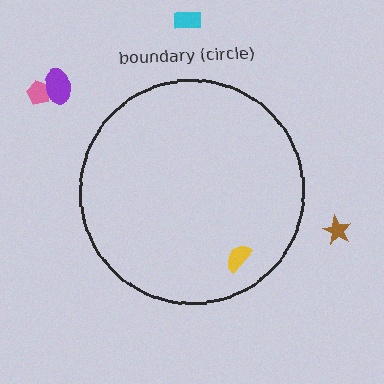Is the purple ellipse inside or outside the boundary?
Outside.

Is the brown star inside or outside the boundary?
Outside.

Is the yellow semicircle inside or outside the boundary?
Inside.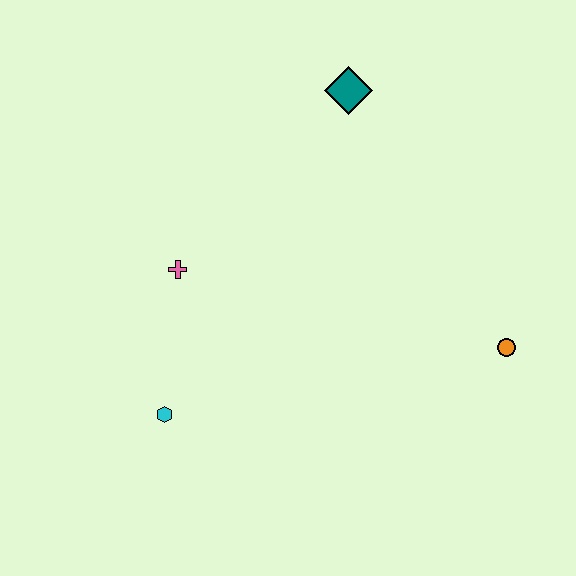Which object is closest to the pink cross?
The cyan hexagon is closest to the pink cross.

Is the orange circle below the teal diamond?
Yes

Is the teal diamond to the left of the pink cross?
No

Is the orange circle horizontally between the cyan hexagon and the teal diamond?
No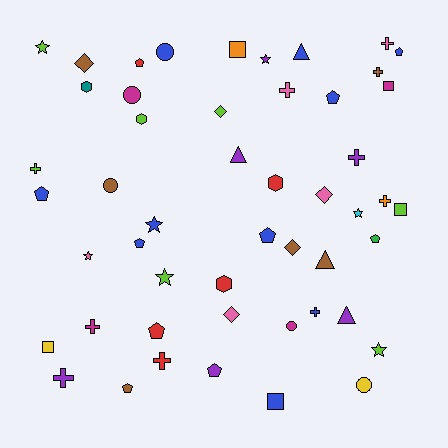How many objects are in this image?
There are 50 objects.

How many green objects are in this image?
There is 1 green object.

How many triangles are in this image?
There are 4 triangles.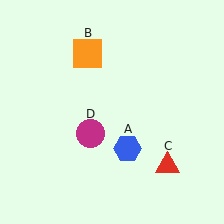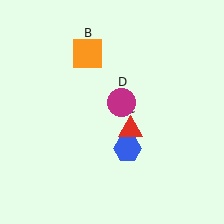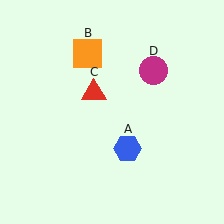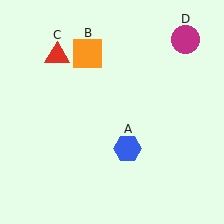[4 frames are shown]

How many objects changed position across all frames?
2 objects changed position: red triangle (object C), magenta circle (object D).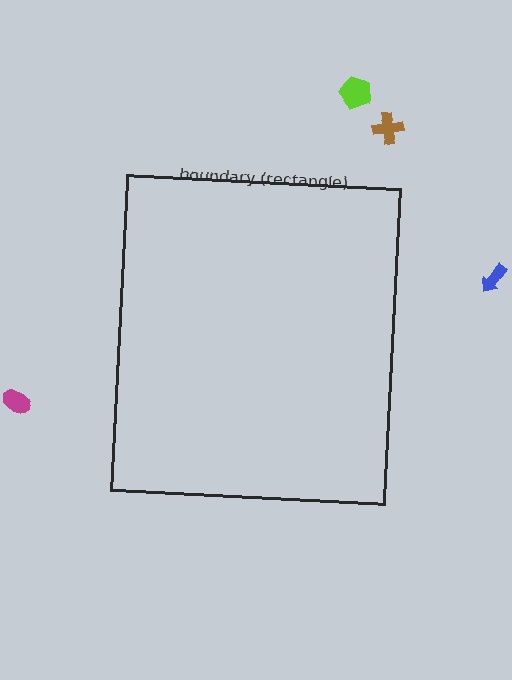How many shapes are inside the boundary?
0 inside, 4 outside.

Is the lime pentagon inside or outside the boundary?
Outside.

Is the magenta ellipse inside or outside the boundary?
Outside.